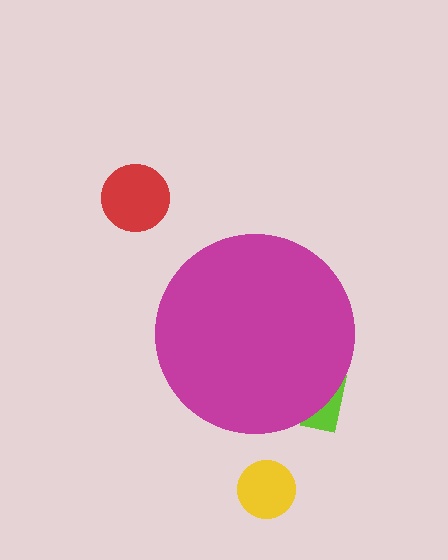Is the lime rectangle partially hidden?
Yes, the lime rectangle is partially hidden behind the magenta circle.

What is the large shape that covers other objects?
A magenta circle.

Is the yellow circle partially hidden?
No, the yellow circle is fully visible.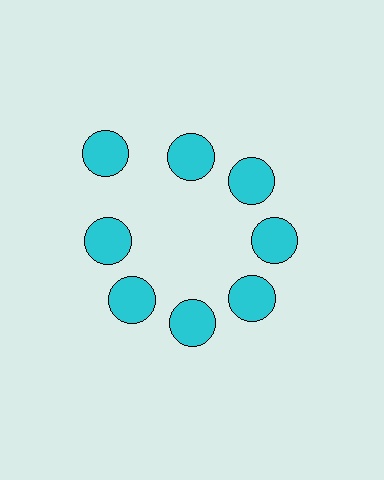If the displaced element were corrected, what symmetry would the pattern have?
It would have 8-fold rotational symmetry — the pattern would map onto itself every 45 degrees.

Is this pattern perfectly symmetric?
No. The 8 cyan circles are arranged in a ring, but one element near the 10 o'clock position is pushed outward from the center, breaking the 8-fold rotational symmetry.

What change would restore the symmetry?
The symmetry would be restored by moving it inward, back onto the ring so that all 8 circles sit at equal angles and equal distance from the center.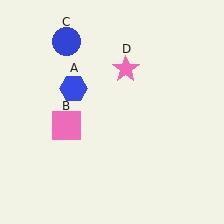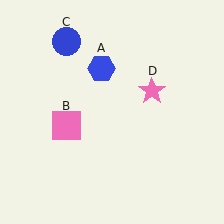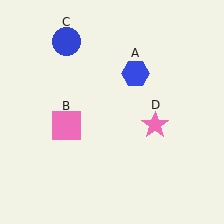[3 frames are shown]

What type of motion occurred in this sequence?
The blue hexagon (object A), pink star (object D) rotated clockwise around the center of the scene.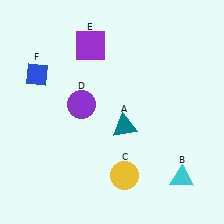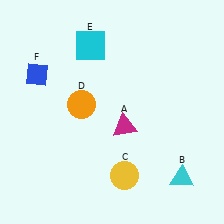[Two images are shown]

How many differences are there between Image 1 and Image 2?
There are 3 differences between the two images.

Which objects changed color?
A changed from teal to magenta. D changed from purple to orange. E changed from purple to cyan.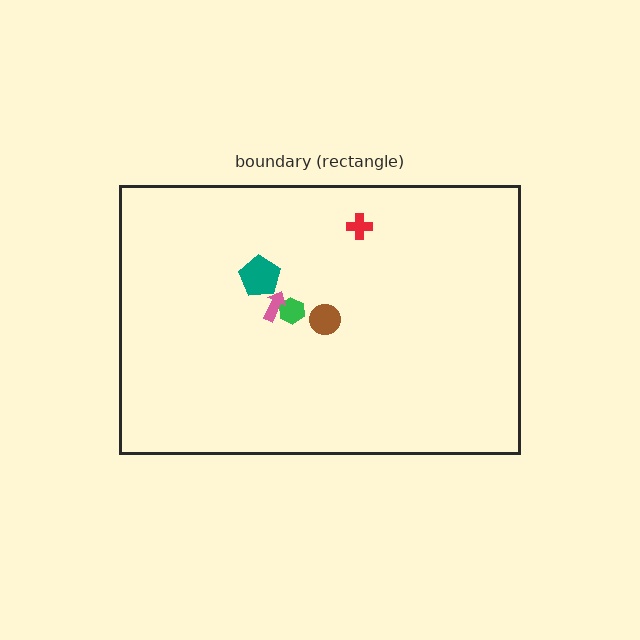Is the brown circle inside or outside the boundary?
Inside.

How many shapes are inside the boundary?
5 inside, 0 outside.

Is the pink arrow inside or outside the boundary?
Inside.